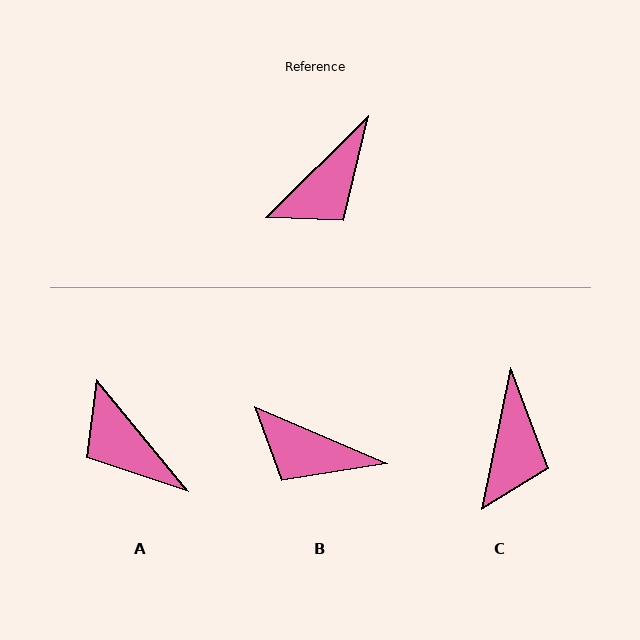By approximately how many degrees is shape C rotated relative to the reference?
Approximately 34 degrees counter-clockwise.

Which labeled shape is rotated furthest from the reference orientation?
A, about 95 degrees away.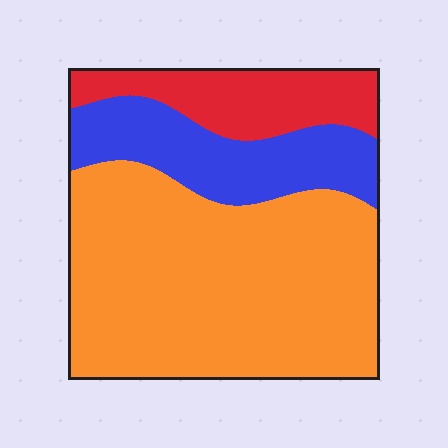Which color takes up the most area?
Orange, at roughly 60%.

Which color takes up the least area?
Red, at roughly 15%.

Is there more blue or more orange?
Orange.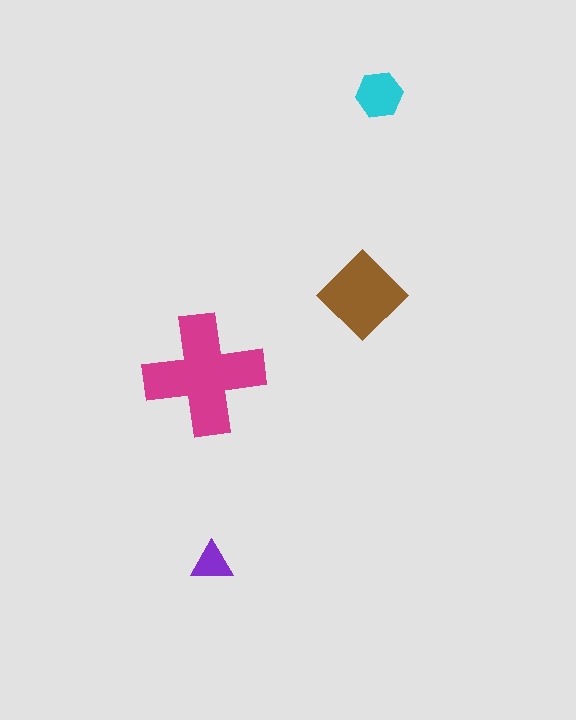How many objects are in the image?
There are 4 objects in the image.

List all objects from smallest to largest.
The purple triangle, the cyan hexagon, the brown diamond, the magenta cross.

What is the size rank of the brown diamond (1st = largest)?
2nd.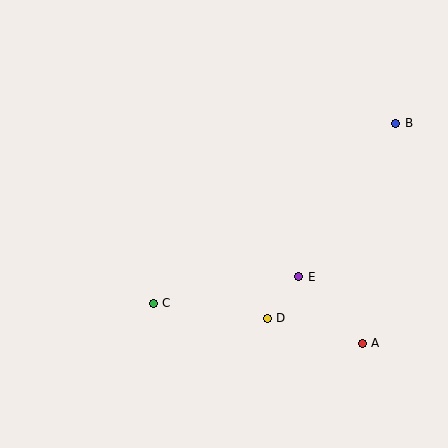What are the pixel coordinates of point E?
Point E is at (299, 277).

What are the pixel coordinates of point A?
Point A is at (362, 343).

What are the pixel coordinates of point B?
Point B is at (396, 124).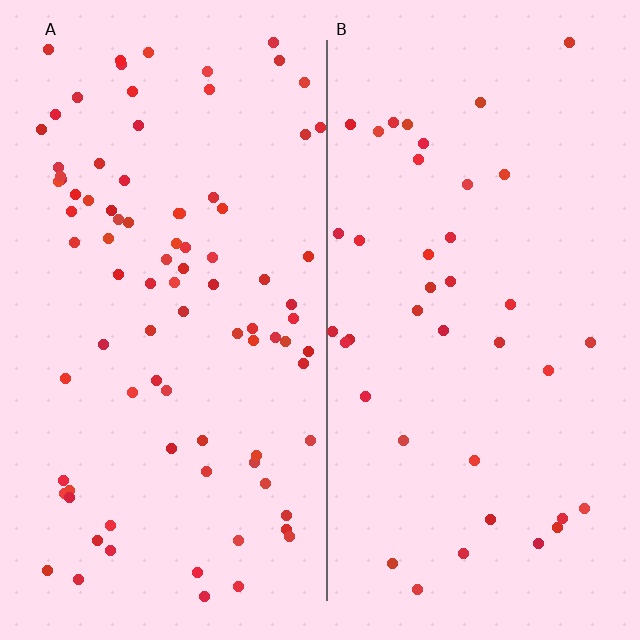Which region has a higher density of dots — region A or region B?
A (the left).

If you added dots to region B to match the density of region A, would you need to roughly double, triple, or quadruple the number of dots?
Approximately double.